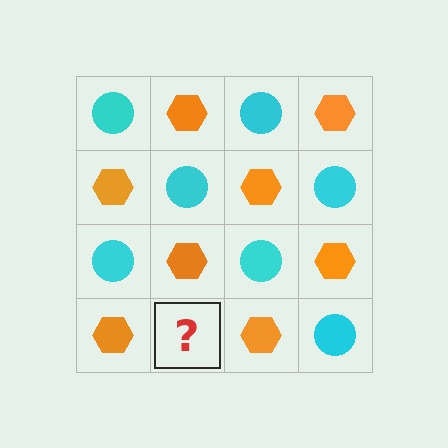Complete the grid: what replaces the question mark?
The question mark should be replaced with a cyan circle.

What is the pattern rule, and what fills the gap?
The rule is that it alternates cyan circle and orange hexagon in a checkerboard pattern. The gap should be filled with a cyan circle.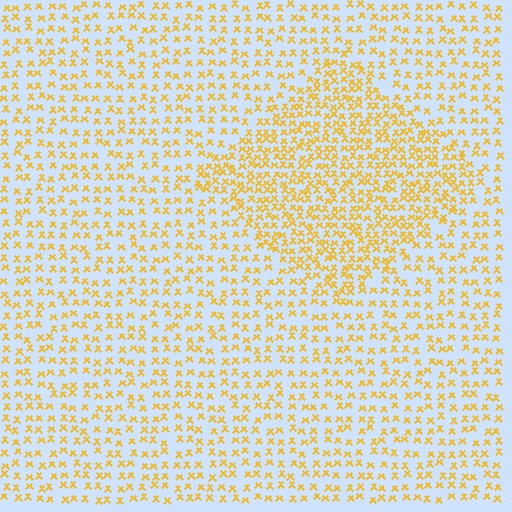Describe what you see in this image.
The image contains small yellow elements arranged at two different densities. A diamond-shaped region is visible where the elements are more densely packed than the surrounding area.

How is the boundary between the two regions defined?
The boundary is defined by a change in element density (approximately 1.8x ratio). All elements are the same color, size, and shape.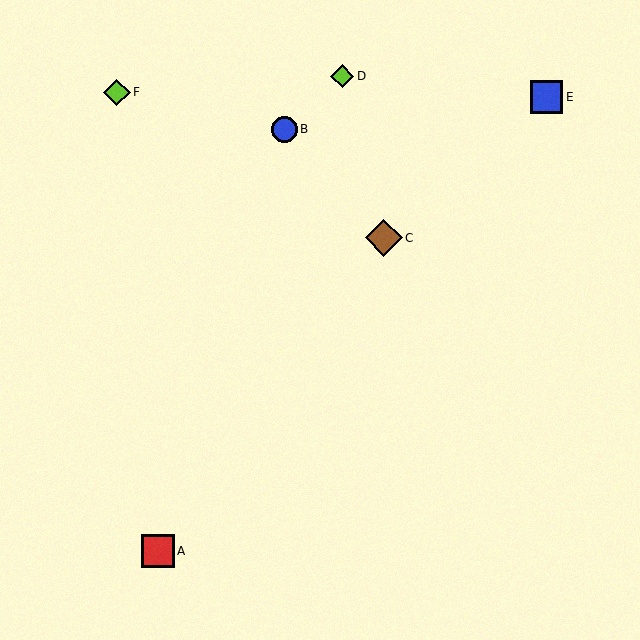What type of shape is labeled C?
Shape C is a brown diamond.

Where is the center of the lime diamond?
The center of the lime diamond is at (117, 92).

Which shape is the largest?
The brown diamond (labeled C) is the largest.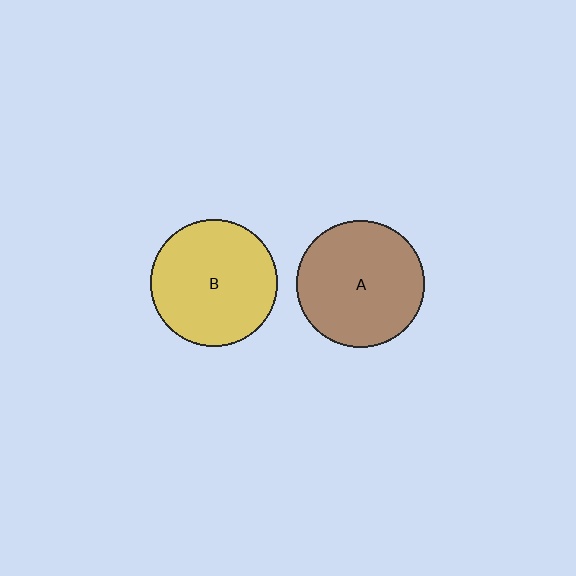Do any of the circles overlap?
No, none of the circles overlap.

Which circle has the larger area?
Circle A (brown).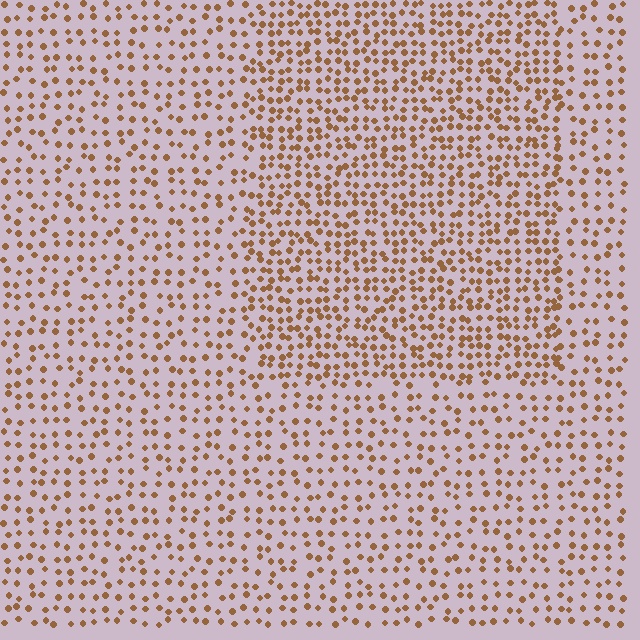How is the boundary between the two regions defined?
The boundary is defined by a change in element density (approximately 1.7x ratio). All elements are the same color, size, and shape.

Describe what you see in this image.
The image contains small brown elements arranged at two different densities. A rectangle-shaped region is visible where the elements are more densely packed than the surrounding area.